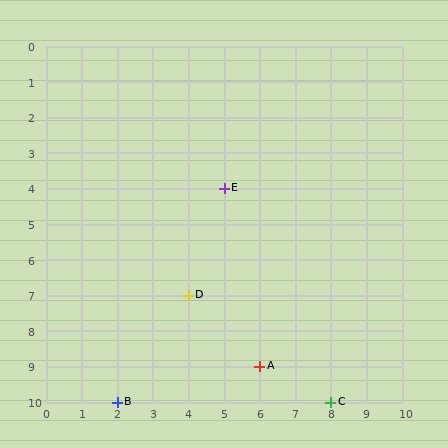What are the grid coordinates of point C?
Point C is at grid coordinates (8, 10).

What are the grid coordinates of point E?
Point E is at grid coordinates (5, 4).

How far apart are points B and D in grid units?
Points B and D are 2 columns and 3 rows apart (about 3.6 grid units diagonally).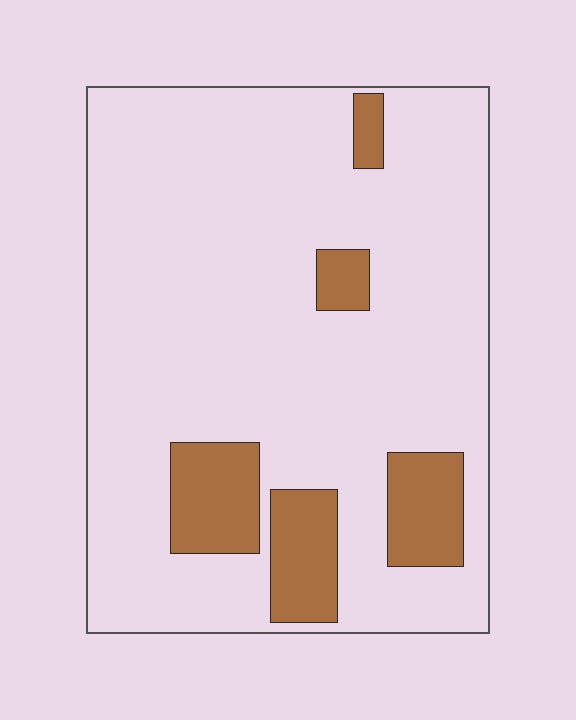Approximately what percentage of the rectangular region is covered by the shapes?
Approximately 15%.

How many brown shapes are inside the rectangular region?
5.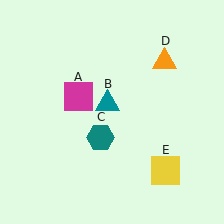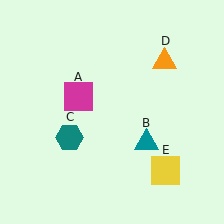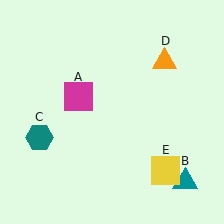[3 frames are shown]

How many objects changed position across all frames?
2 objects changed position: teal triangle (object B), teal hexagon (object C).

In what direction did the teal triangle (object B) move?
The teal triangle (object B) moved down and to the right.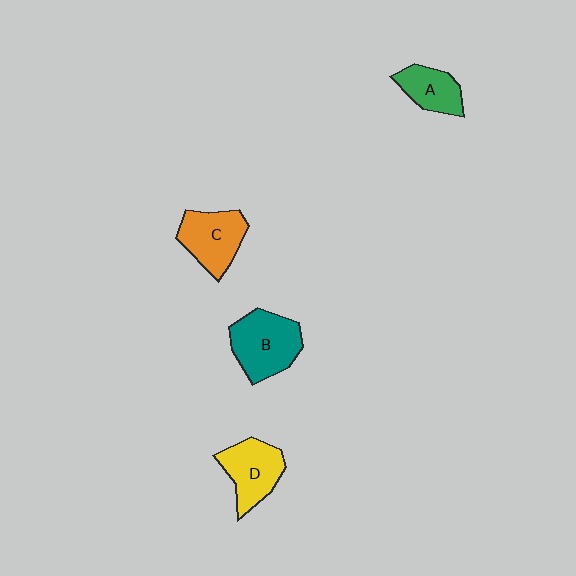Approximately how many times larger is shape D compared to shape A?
Approximately 1.4 times.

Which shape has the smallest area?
Shape A (green).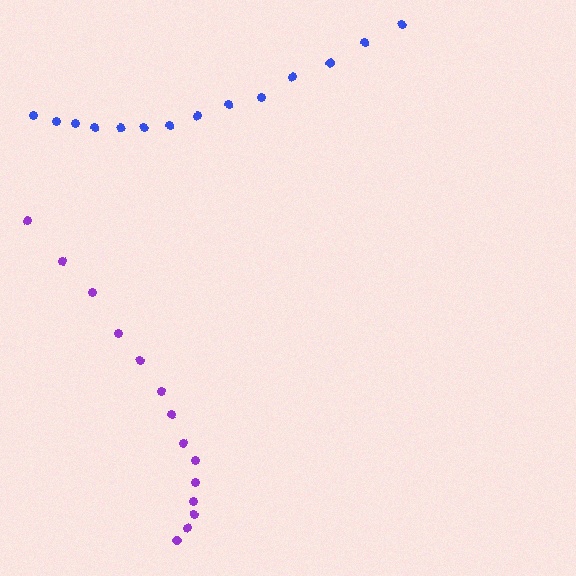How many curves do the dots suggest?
There are 2 distinct paths.